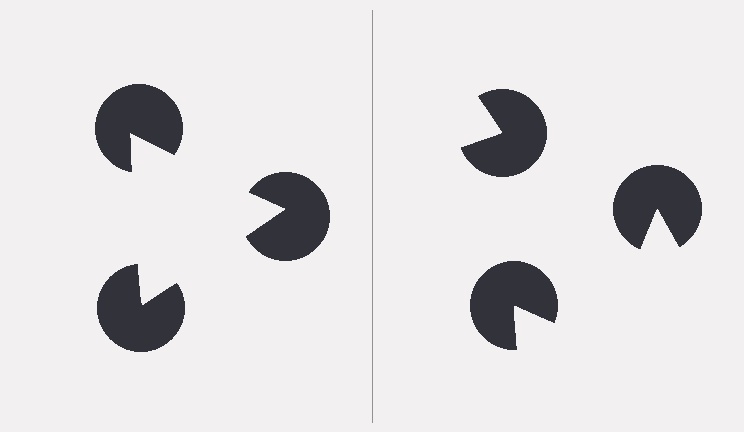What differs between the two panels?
The pac-man discs are positioned identically on both sides; only the wedge orientations differ. On the left they align to a triangle; on the right they are misaligned.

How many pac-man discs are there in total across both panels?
6 — 3 on each side.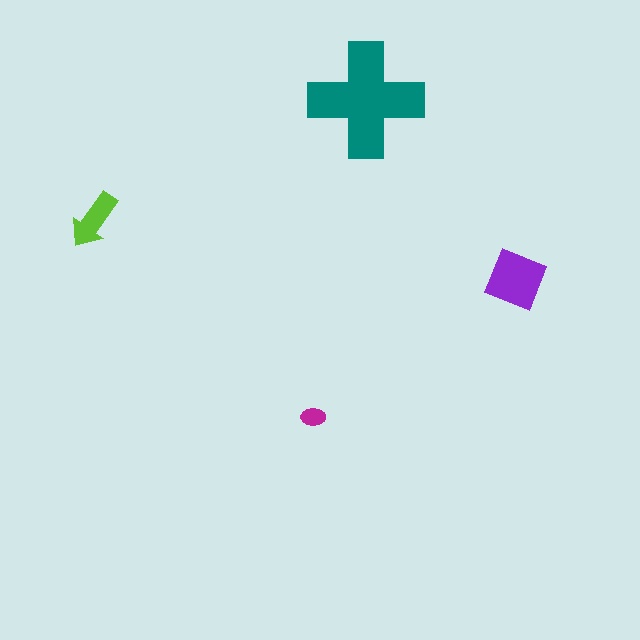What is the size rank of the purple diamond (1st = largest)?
2nd.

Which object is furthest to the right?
The purple diamond is rightmost.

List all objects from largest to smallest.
The teal cross, the purple diamond, the lime arrow, the magenta ellipse.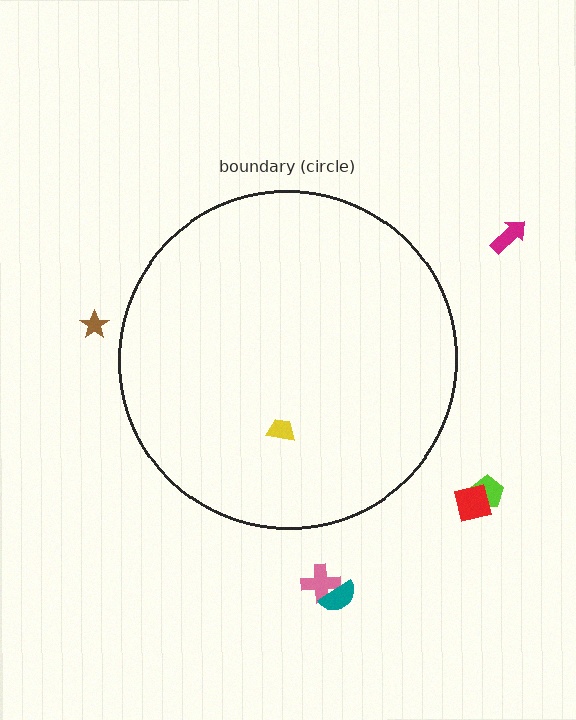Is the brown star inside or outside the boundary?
Outside.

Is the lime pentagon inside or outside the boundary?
Outside.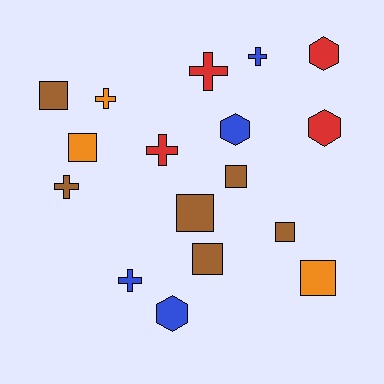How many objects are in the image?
There are 17 objects.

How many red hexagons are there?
There are 2 red hexagons.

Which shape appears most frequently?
Square, with 7 objects.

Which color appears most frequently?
Brown, with 6 objects.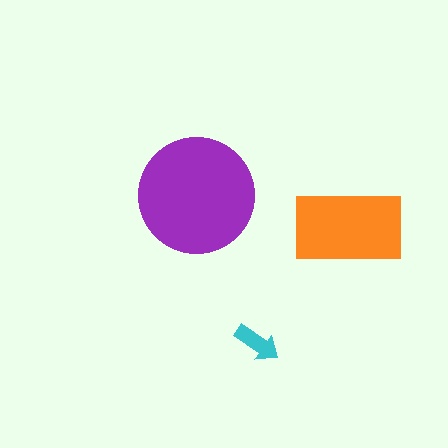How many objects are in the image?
There are 3 objects in the image.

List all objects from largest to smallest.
The purple circle, the orange rectangle, the cyan arrow.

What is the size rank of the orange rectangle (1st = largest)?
2nd.